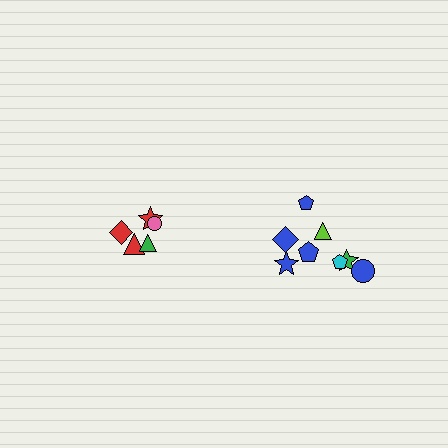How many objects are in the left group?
There are 5 objects.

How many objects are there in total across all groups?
There are 13 objects.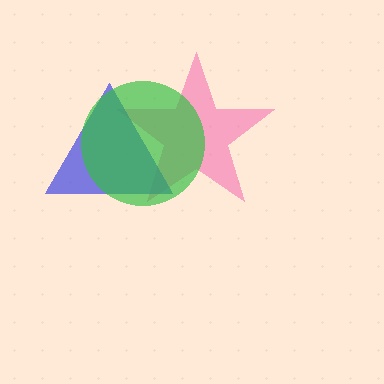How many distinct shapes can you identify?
There are 3 distinct shapes: a pink star, a blue triangle, a green circle.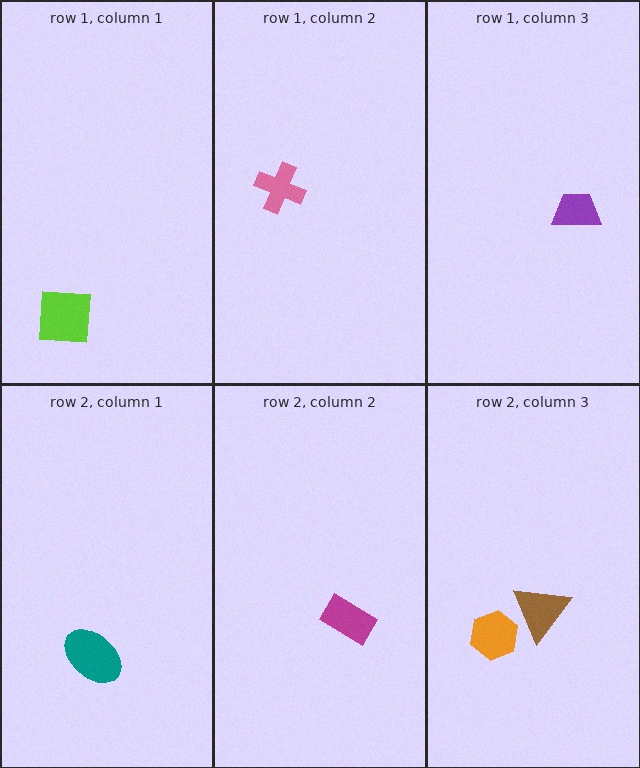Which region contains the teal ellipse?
The row 2, column 1 region.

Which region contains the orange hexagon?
The row 2, column 3 region.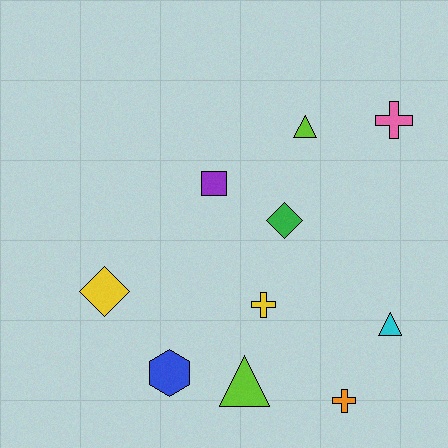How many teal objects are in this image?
There are no teal objects.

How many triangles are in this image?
There are 3 triangles.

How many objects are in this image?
There are 10 objects.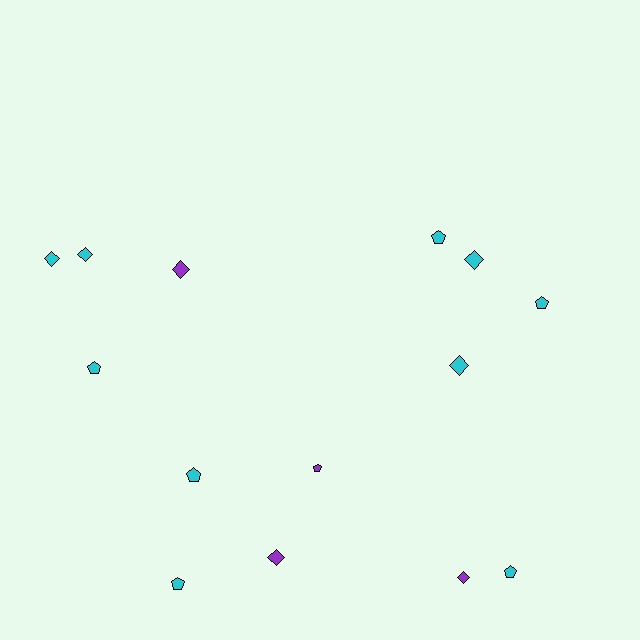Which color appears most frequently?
Cyan, with 10 objects.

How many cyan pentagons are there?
There are 6 cyan pentagons.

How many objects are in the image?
There are 14 objects.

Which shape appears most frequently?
Diamond, with 7 objects.